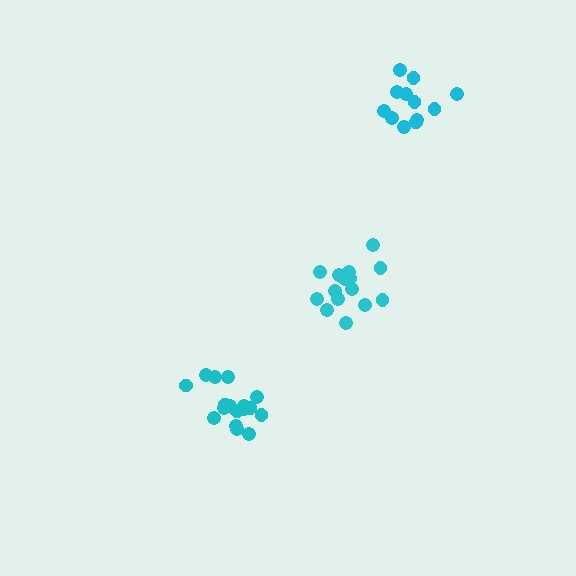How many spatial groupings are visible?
There are 3 spatial groupings.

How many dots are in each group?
Group 1: 18 dots, Group 2: 15 dots, Group 3: 12 dots (45 total).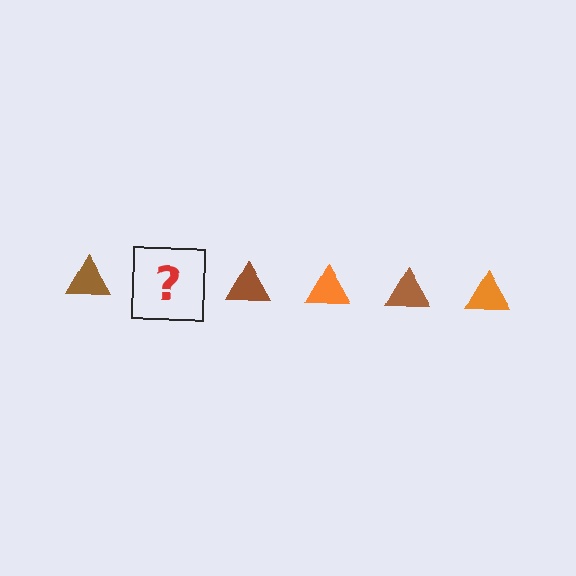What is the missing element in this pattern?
The missing element is an orange triangle.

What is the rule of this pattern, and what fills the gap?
The rule is that the pattern cycles through brown, orange triangles. The gap should be filled with an orange triangle.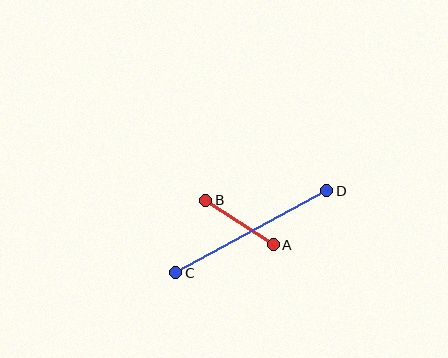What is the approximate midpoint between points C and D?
The midpoint is at approximately (251, 232) pixels.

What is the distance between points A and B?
The distance is approximately 81 pixels.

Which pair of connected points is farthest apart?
Points C and D are farthest apart.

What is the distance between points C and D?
The distance is approximately 171 pixels.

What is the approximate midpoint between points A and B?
The midpoint is at approximately (239, 222) pixels.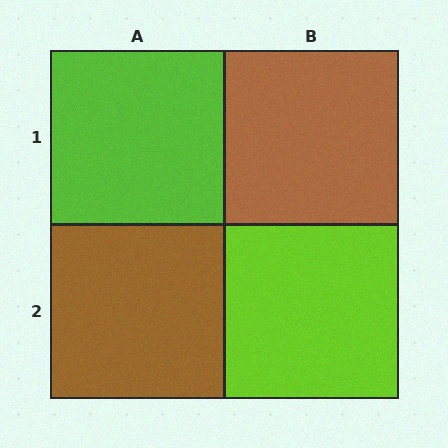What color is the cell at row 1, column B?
Brown.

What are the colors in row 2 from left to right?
Brown, lime.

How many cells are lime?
2 cells are lime.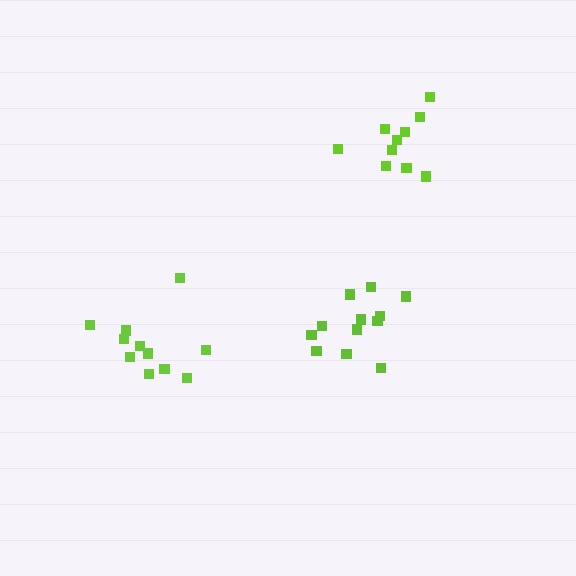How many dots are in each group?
Group 1: 11 dots, Group 2: 10 dots, Group 3: 12 dots (33 total).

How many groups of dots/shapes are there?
There are 3 groups.